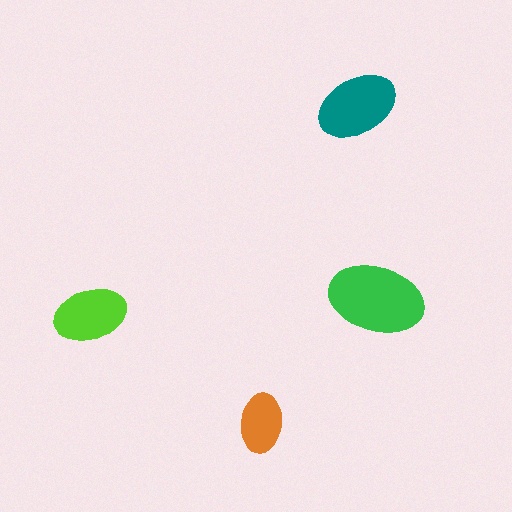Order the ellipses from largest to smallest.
the green one, the teal one, the lime one, the orange one.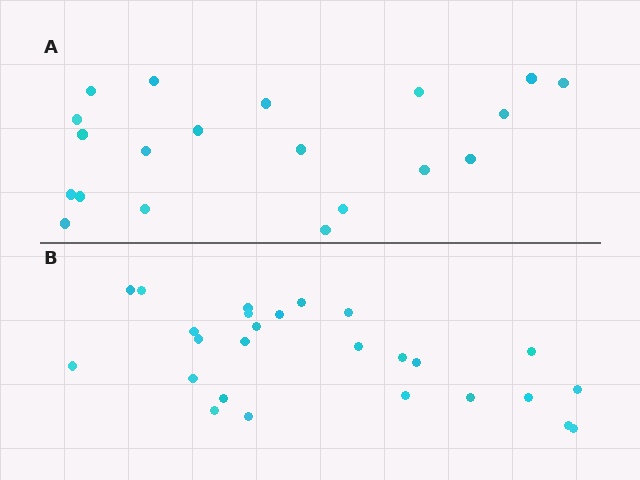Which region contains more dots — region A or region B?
Region B (the bottom region) has more dots.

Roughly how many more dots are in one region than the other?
Region B has about 6 more dots than region A.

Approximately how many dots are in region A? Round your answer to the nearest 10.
About 20 dots.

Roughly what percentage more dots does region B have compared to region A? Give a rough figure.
About 30% more.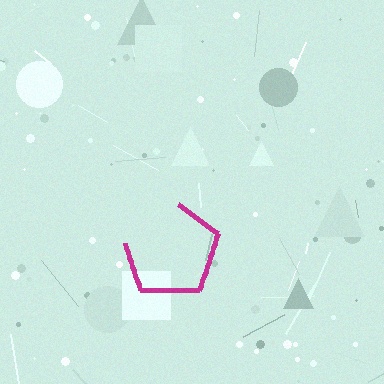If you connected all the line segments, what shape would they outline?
They would outline a pentagon.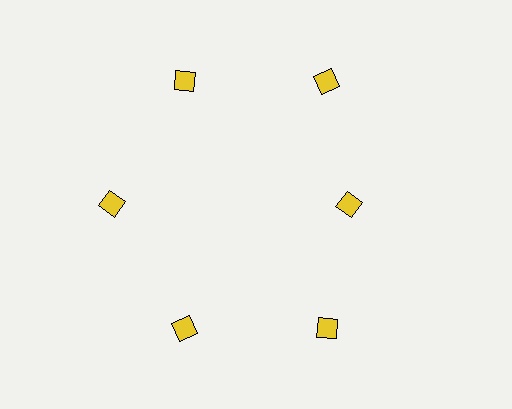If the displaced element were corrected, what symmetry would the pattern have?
It would have 6-fold rotational symmetry — the pattern would map onto itself every 60 degrees.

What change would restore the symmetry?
The symmetry would be restored by moving it outward, back onto the ring so that all 6 diamonds sit at equal angles and equal distance from the center.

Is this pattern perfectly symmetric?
No. The 6 yellow diamonds are arranged in a ring, but one element near the 3 o'clock position is pulled inward toward the center, breaking the 6-fold rotational symmetry.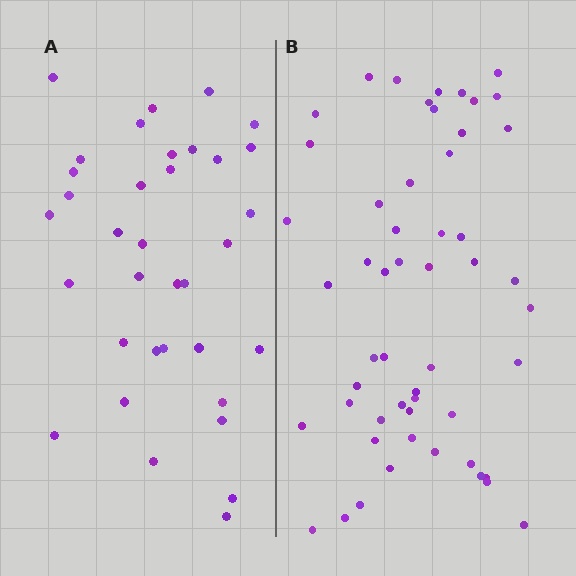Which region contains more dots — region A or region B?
Region B (the right region) has more dots.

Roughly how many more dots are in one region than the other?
Region B has approximately 20 more dots than region A.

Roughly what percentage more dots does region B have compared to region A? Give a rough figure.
About 50% more.